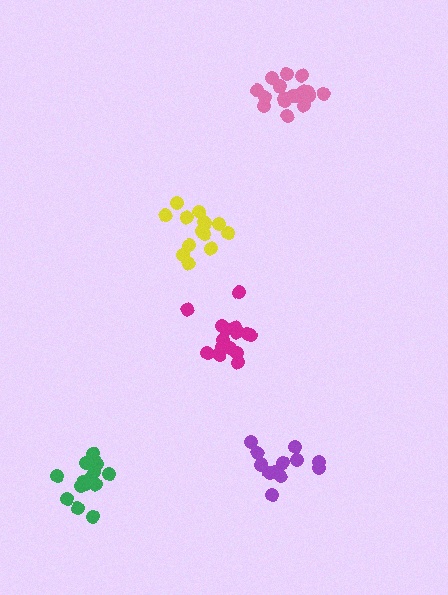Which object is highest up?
The pink cluster is topmost.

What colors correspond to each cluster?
The clusters are colored: magenta, purple, yellow, green, pink.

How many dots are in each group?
Group 1: 16 dots, Group 2: 12 dots, Group 3: 14 dots, Group 4: 17 dots, Group 5: 17 dots (76 total).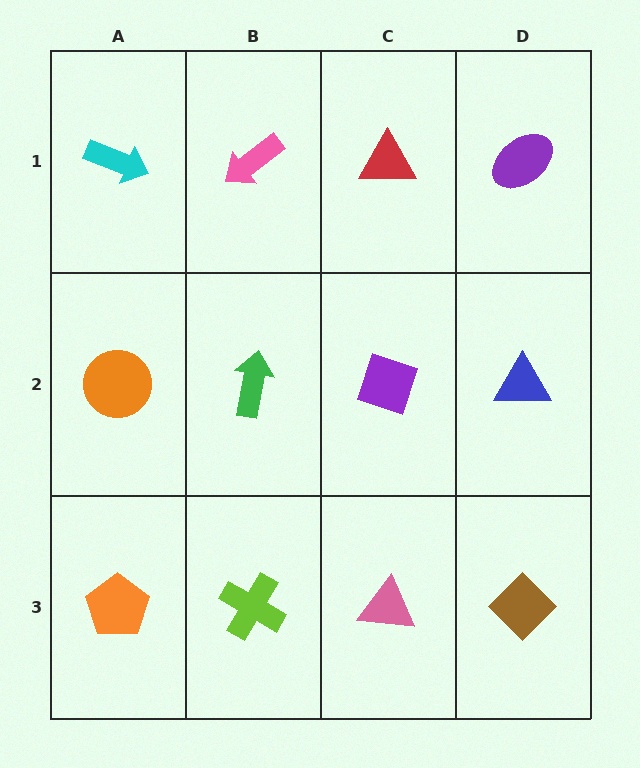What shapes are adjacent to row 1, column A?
An orange circle (row 2, column A), a pink arrow (row 1, column B).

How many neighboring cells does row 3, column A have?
2.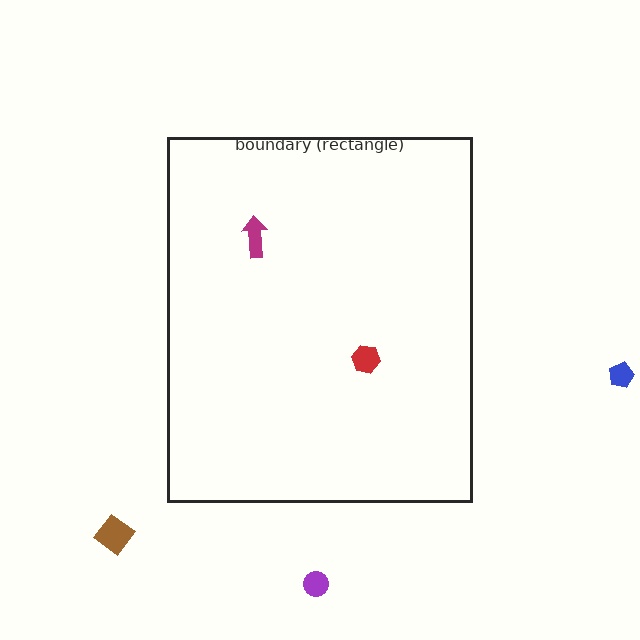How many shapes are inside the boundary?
2 inside, 3 outside.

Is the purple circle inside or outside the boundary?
Outside.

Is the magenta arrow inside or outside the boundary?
Inside.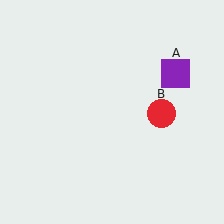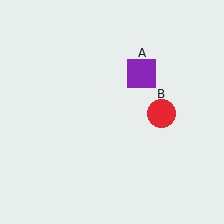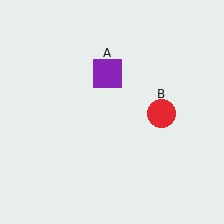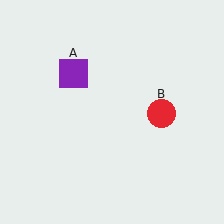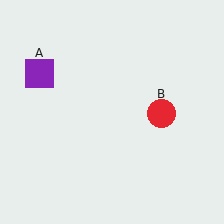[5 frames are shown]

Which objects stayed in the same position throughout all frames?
Red circle (object B) remained stationary.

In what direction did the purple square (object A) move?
The purple square (object A) moved left.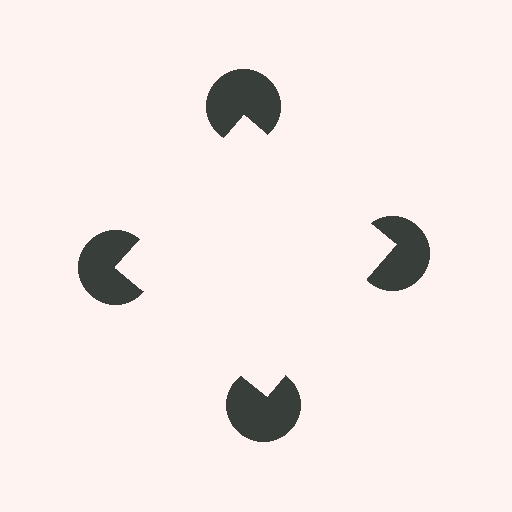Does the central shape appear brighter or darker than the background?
It typically appears slightly brighter than the background, even though no actual brightness change is drawn.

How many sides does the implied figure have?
4 sides.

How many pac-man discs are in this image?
There are 4 — one at each vertex of the illusory square.